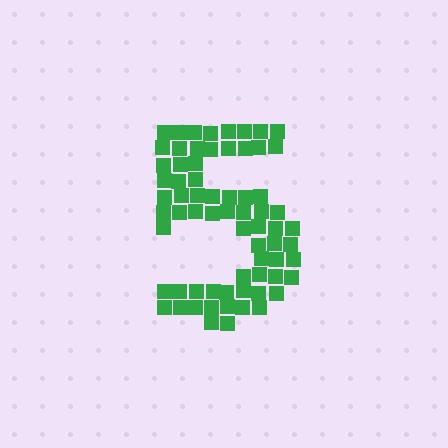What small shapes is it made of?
It is made of small squares.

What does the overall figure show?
The overall figure shows the digit 5.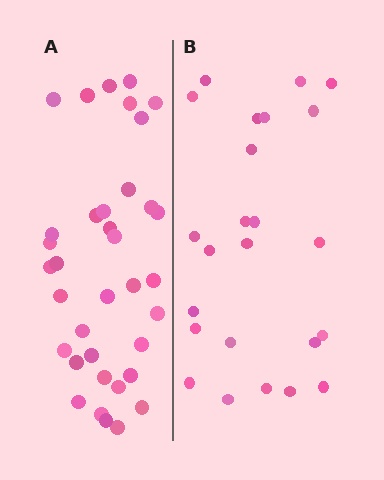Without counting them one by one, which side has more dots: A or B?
Region A (the left region) has more dots.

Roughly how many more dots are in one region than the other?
Region A has roughly 12 or so more dots than region B.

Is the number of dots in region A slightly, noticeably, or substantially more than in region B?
Region A has substantially more. The ratio is roughly 1.5 to 1.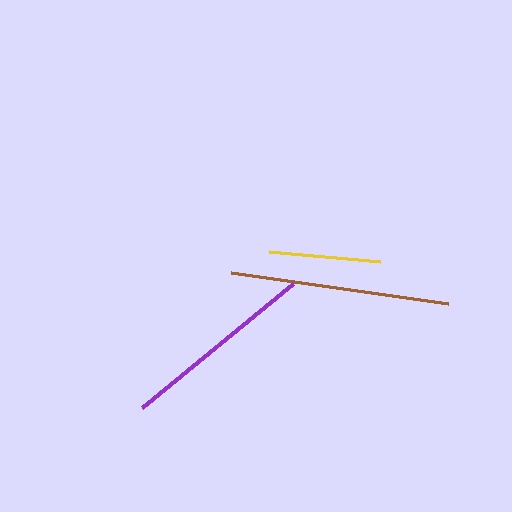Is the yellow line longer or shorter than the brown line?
The brown line is longer than the yellow line.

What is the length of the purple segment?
The purple segment is approximately 195 pixels long.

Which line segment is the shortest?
The yellow line is the shortest at approximately 111 pixels.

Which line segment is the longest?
The brown line is the longest at approximately 219 pixels.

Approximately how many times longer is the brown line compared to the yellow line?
The brown line is approximately 2.0 times the length of the yellow line.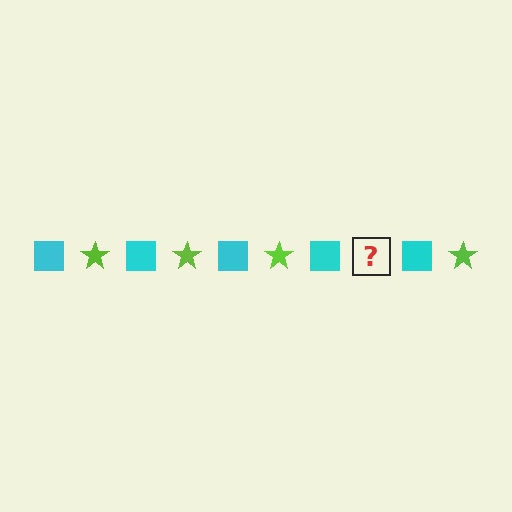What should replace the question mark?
The question mark should be replaced with a lime star.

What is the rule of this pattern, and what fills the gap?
The rule is that the pattern alternates between cyan square and lime star. The gap should be filled with a lime star.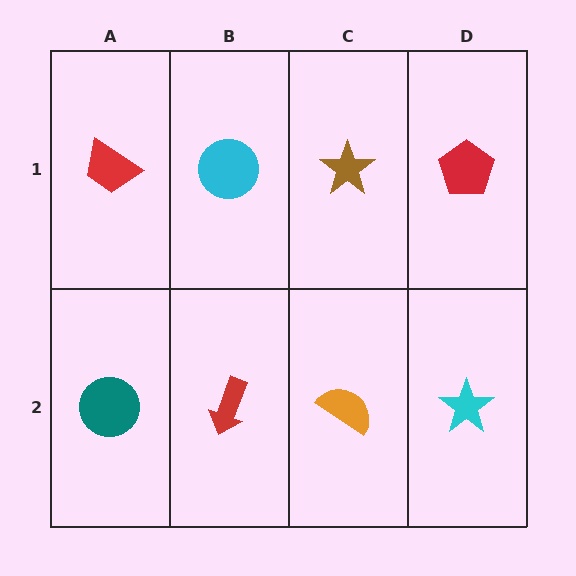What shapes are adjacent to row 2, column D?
A red pentagon (row 1, column D), an orange semicircle (row 2, column C).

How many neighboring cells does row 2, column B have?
3.